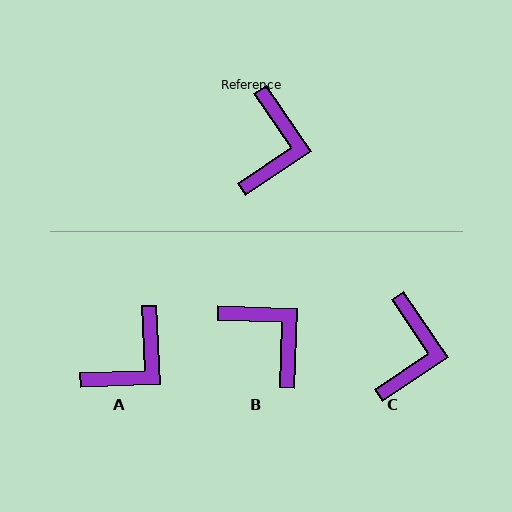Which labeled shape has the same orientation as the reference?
C.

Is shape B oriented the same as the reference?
No, it is off by about 53 degrees.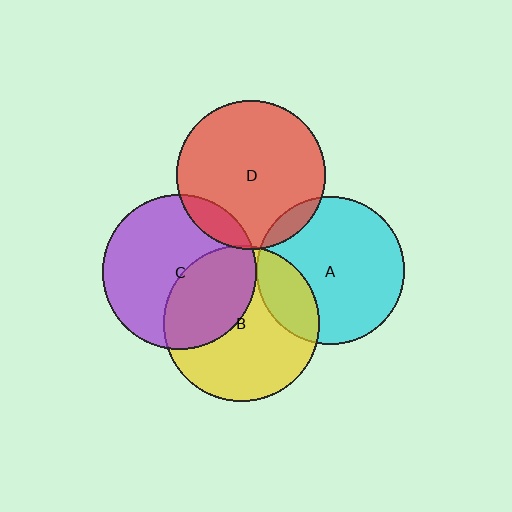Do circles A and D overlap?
Yes.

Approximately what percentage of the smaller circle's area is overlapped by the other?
Approximately 10%.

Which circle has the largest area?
Circle B (yellow).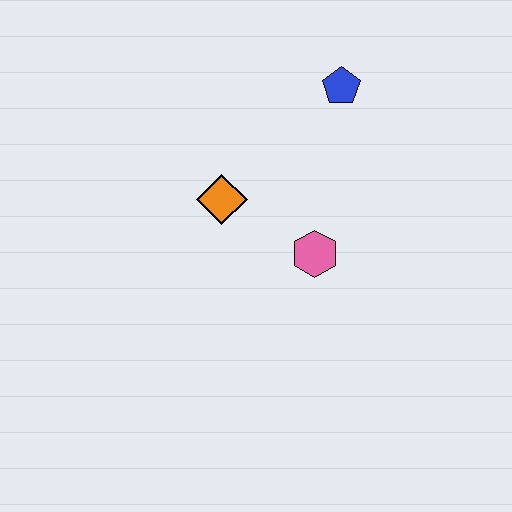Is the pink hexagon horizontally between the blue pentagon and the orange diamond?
Yes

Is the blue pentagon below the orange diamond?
No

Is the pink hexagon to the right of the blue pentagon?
No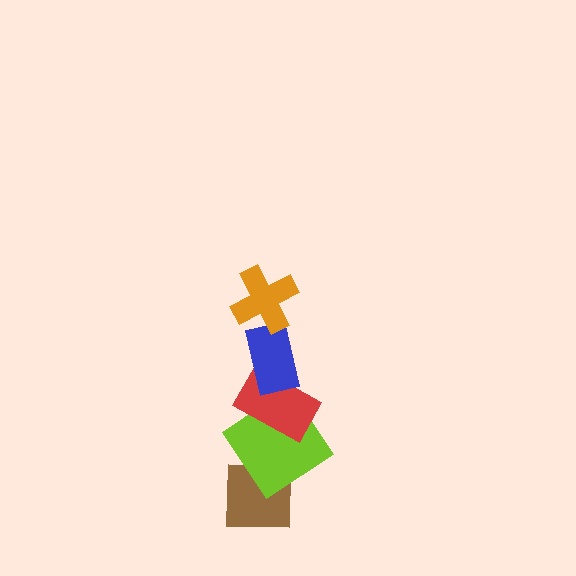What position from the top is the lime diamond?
The lime diamond is 4th from the top.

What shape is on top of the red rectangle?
The blue rectangle is on top of the red rectangle.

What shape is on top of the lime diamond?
The red rectangle is on top of the lime diamond.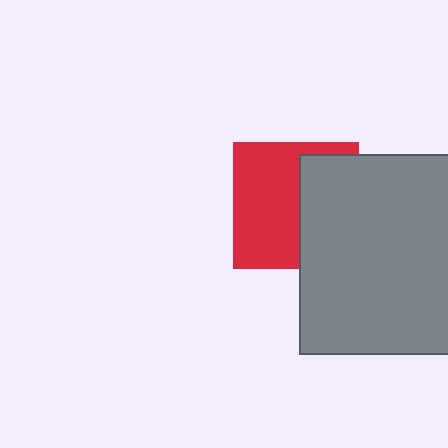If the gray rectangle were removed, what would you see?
You would see the complete red square.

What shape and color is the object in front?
The object in front is a gray rectangle.